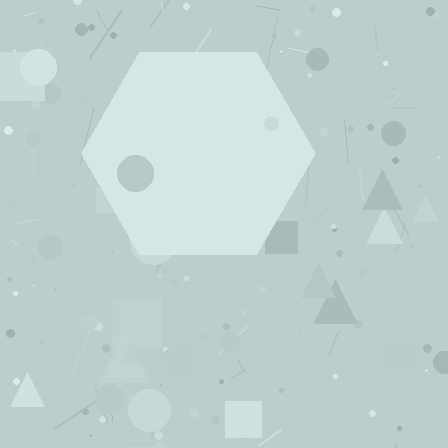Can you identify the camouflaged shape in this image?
The camouflaged shape is a hexagon.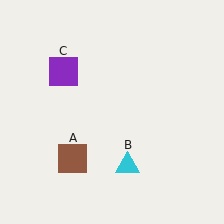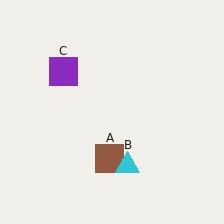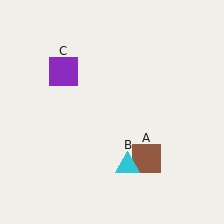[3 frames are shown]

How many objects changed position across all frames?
1 object changed position: brown square (object A).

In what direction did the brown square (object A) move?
The brown square (object A) moved right.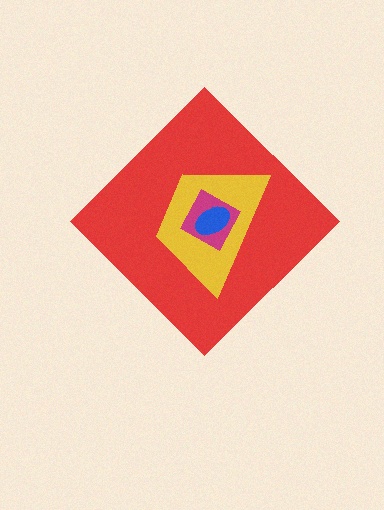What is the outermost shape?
The red diamond.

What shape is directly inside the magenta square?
The blue ellipse.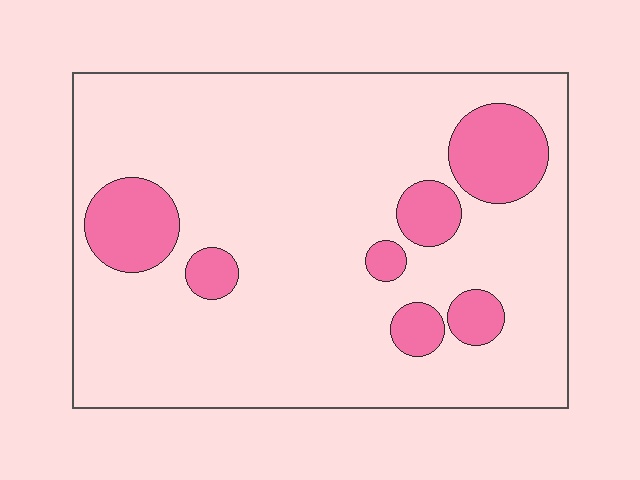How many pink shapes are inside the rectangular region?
7.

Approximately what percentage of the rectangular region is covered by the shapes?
Approximately 15%.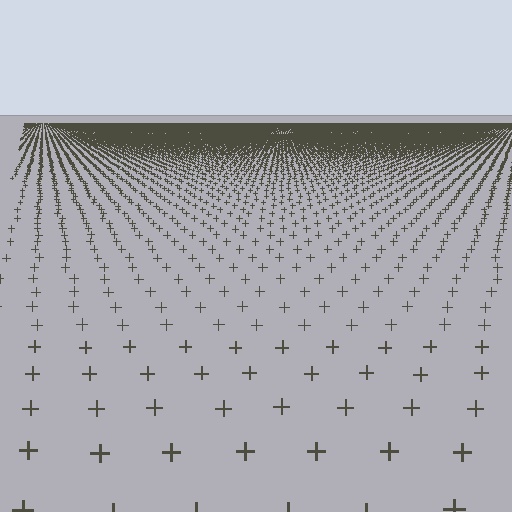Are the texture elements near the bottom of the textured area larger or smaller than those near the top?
Larger. Near the bottom, elements are closer to the viewer and appear at a bigger on-screen size.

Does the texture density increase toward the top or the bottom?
Density increases toward the top.